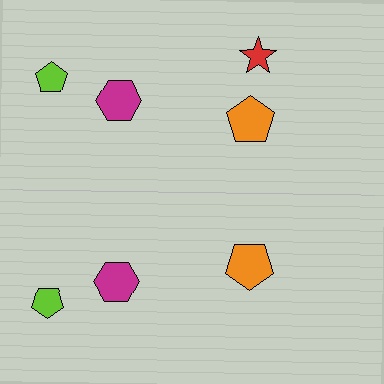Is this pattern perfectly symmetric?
No, the pattern is not perfectly symmetric. A red star is missing from the bottom side.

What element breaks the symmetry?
A red star is missing from the bottom side.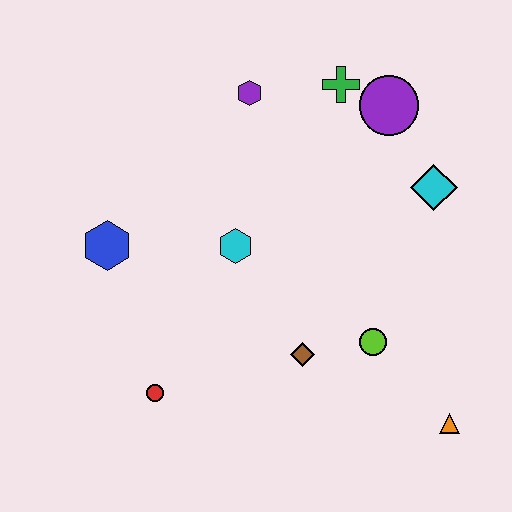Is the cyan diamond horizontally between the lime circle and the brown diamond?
No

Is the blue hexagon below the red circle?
No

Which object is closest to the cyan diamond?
The purple circle is closest to the cyan diamond.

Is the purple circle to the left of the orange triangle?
Yes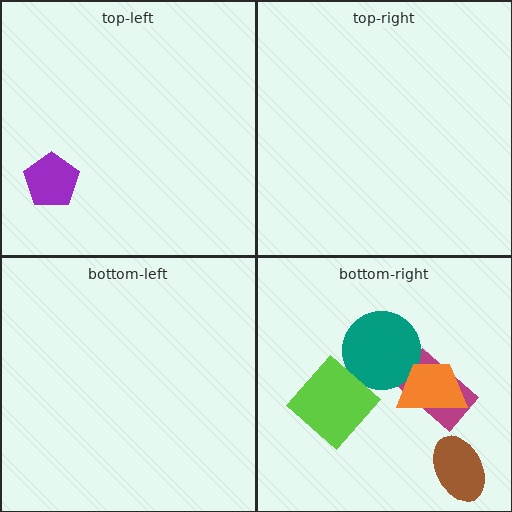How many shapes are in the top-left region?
1.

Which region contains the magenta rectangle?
The bottom-right region.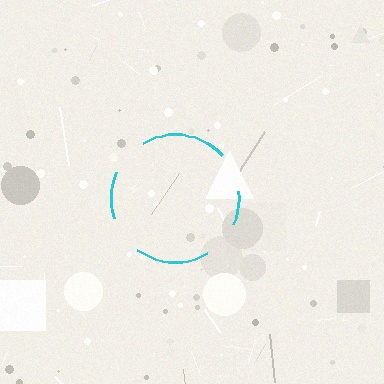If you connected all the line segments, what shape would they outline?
They would outline a circle.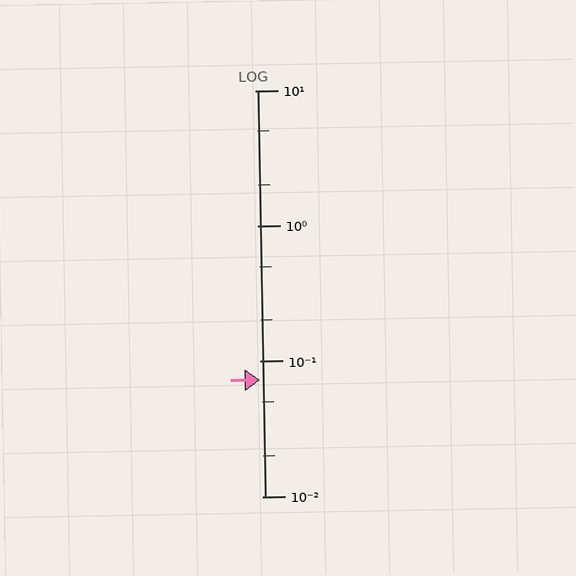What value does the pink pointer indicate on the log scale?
The pointer indicates approximately 0.072.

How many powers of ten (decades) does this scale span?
The scale spans 3 decades, from 0.01 to 10.